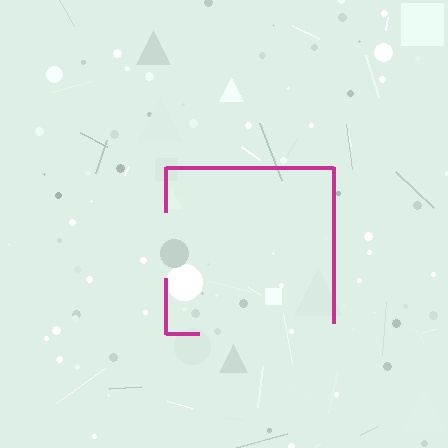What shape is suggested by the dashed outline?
The dashed outline suggests a square.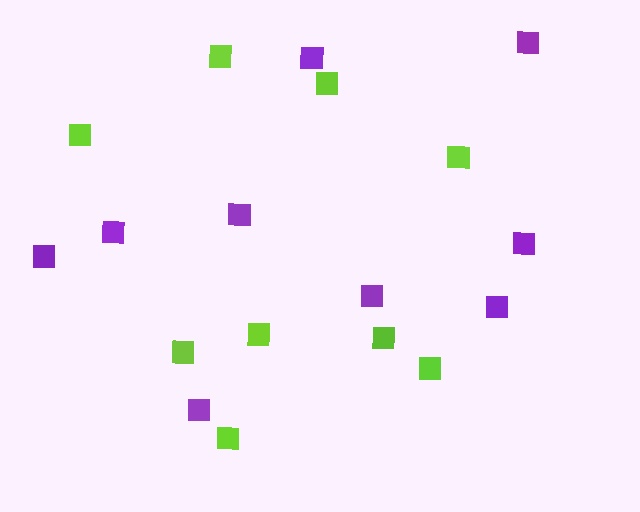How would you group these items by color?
There are 2 groups: one group of lime squares (9) and one group of purple squares (9).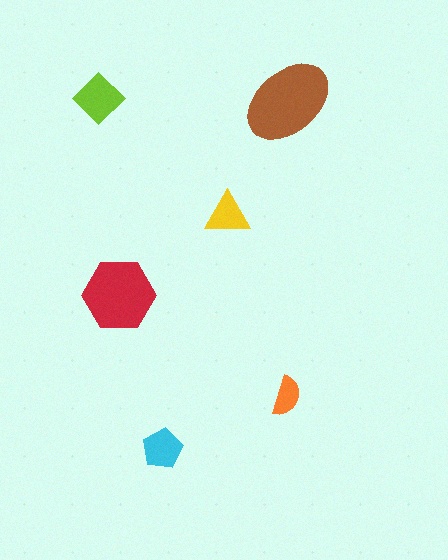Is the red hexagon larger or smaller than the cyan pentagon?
Larger.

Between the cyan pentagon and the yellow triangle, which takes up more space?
The cyan pentagon.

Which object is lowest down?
The cyan pentagon is bottommost.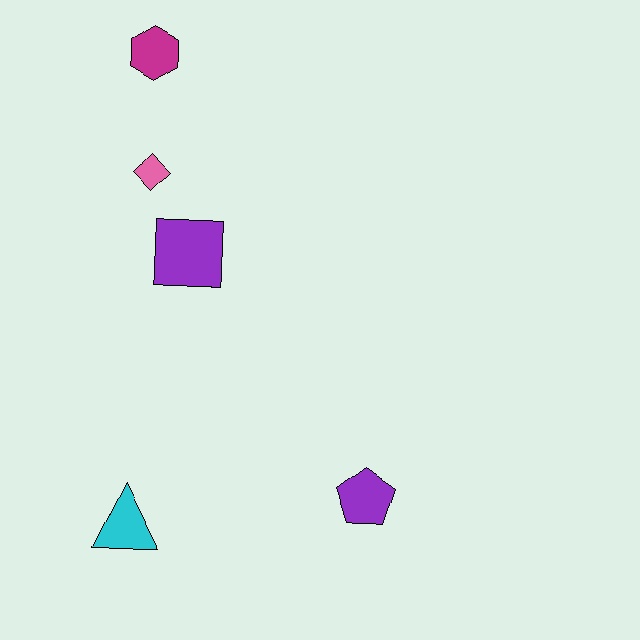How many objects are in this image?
There are 5 objects.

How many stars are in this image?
There are no stars.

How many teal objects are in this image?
There are no teal objects.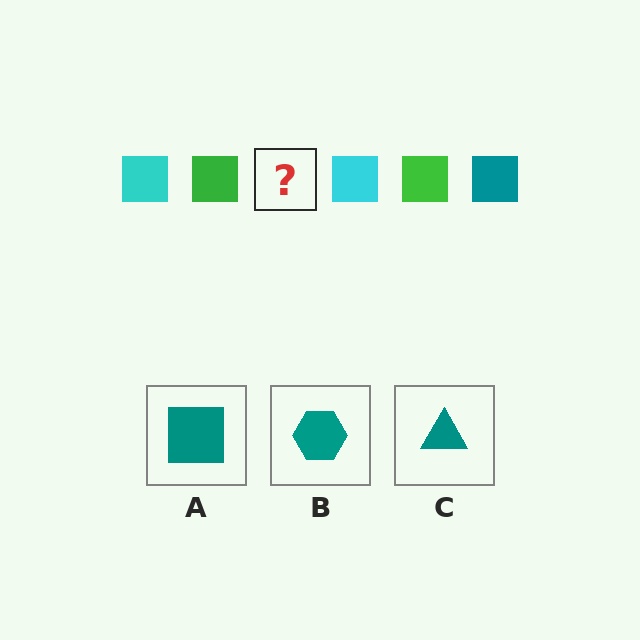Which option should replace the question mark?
Option A.